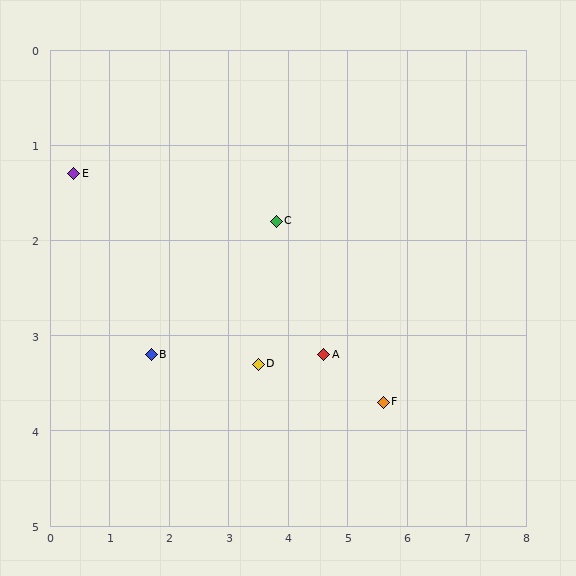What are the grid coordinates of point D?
Point D is at approximately (3.5, 3.3).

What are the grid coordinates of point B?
Point B is at approximately (1.7, 3.2).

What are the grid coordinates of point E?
Point E is at approximately (0.4, 1.3).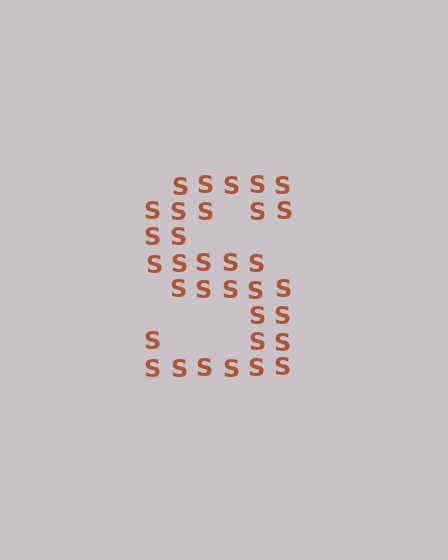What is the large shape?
The large shape is the letter S.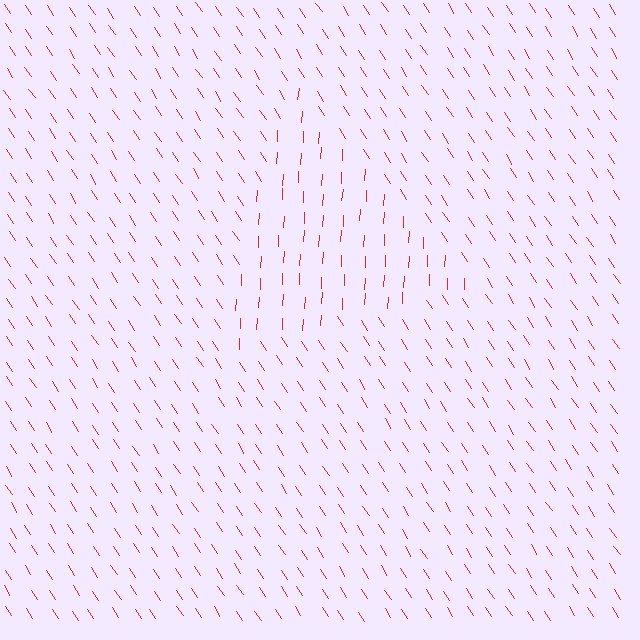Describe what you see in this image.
The image is filled with small red line segments. A triangle region in the image has lines oriented differently from the surrounding lines, creating a visible texture boundary.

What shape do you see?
I see a triangle.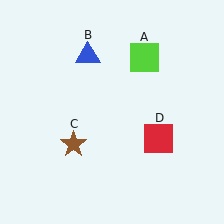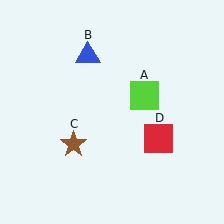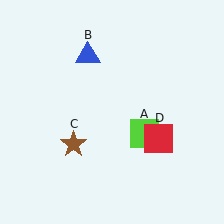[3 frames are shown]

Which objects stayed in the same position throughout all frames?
Blue triangle (object B) and brown star (object C) and red square (object D) remained stationary.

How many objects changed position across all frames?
1 object changed position: lime square (object A).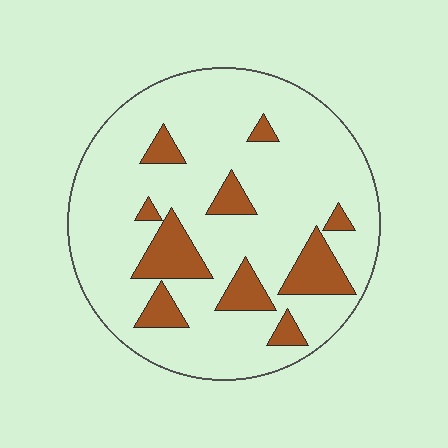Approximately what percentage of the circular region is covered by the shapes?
Approximately 15%.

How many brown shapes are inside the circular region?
10.